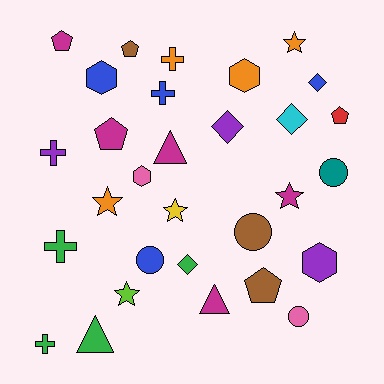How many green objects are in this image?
There are 4 green objects.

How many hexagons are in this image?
There are 4 hexagons.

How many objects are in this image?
There are 30 objects.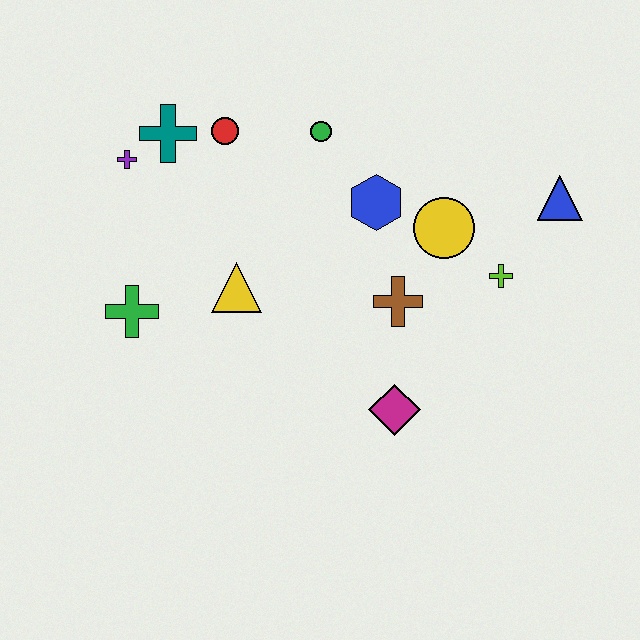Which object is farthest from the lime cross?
The purple cross is farthest from the lime cross.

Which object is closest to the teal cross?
The purple cross is closest to the teal cross.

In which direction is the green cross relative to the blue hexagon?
The green cross is to the left of the blue hexagon.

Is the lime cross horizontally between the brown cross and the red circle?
No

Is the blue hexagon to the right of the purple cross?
Yes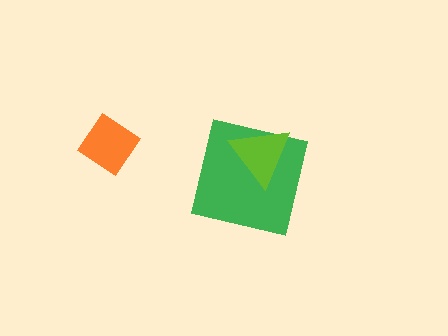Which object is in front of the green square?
The lime triangle is in front of the green square.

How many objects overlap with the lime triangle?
1 object overlaps with the lime triangle.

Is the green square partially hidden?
Yes, it is partially covered by another shape.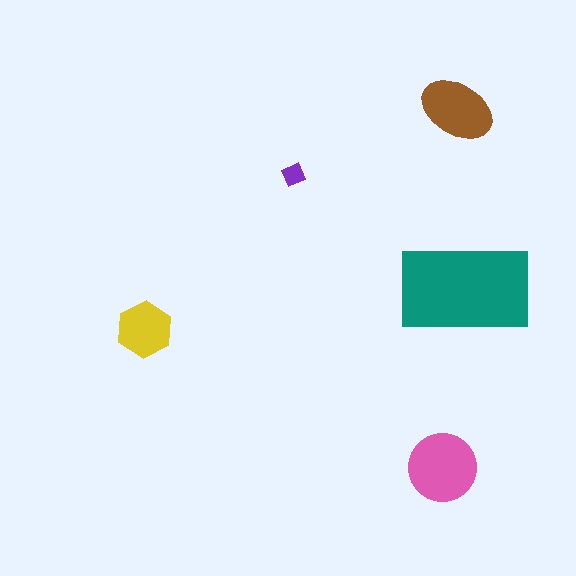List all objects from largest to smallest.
The teal rectangle, the pink circle, the brown ellipse, the yellow hexagon, the purple diamond.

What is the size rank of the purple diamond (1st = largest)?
5th.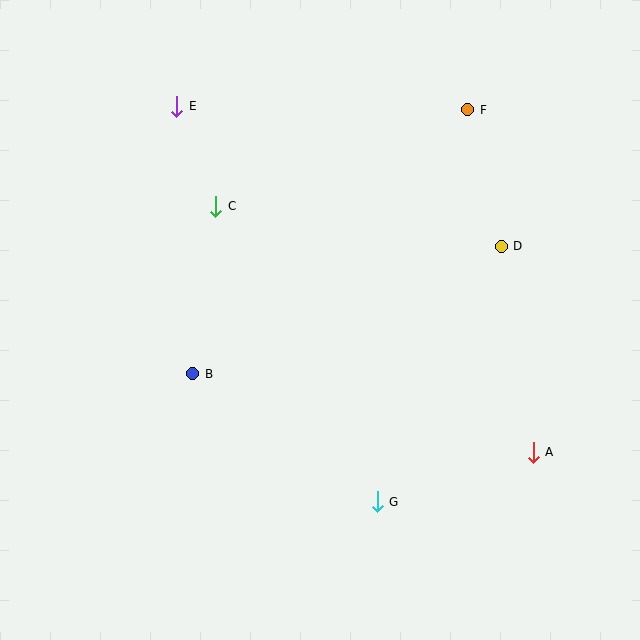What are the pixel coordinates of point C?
Point C is at (216, 206).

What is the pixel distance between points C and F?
The distance between C and F is 269 pixels.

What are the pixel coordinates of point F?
Point F is at (468, 110).